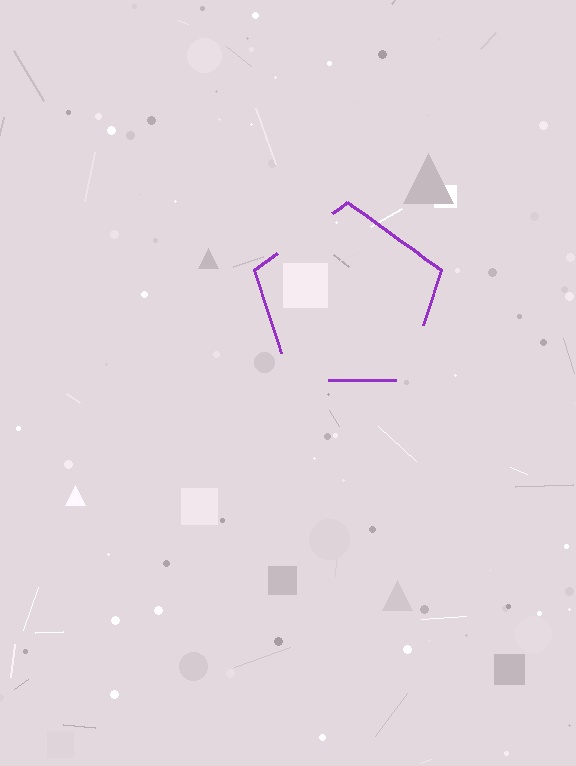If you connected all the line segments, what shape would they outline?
They would outline a pentagon.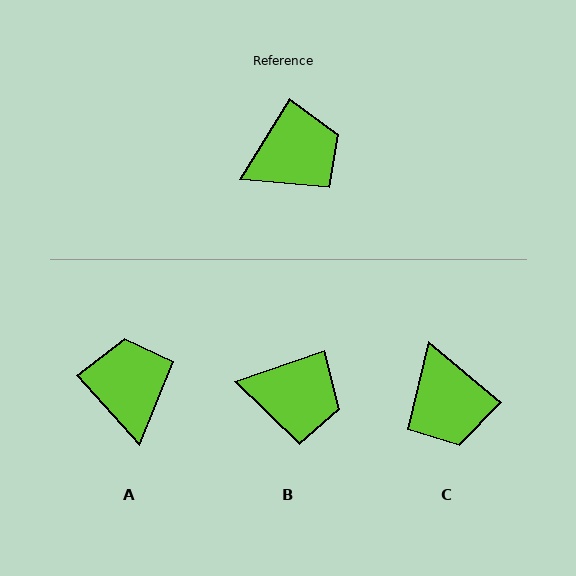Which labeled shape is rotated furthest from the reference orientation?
C, about 98 degrees away.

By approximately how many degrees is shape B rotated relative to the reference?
Approximately 40 degrees clockwise.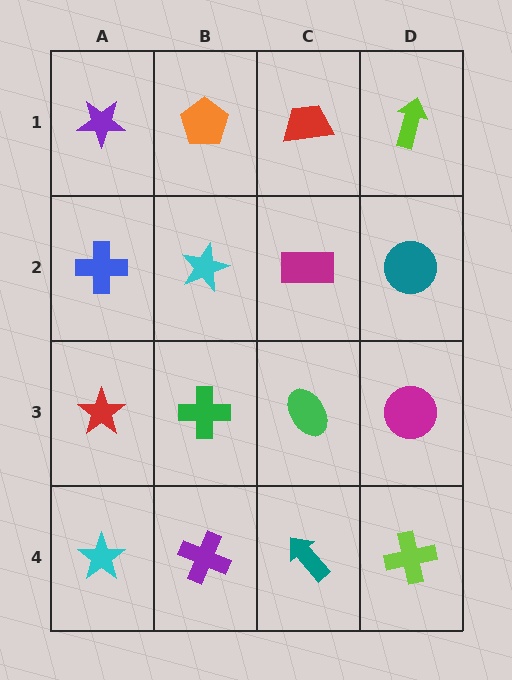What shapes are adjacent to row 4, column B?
A green cross (row 3, column B), a cyan star (row 4, column A), a teal arrow (row 4, column C).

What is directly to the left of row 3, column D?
A green ellipse.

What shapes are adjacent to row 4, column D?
A magenta circle (row 3, column D), a teal arrow (row 4, column C).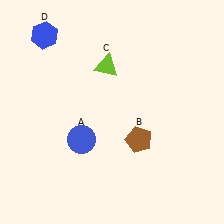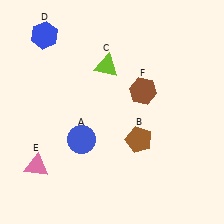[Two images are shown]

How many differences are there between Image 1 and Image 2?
There are 2 differences between the two images.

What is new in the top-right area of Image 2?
A brown hexagon (F) was added in the top-right area of Image 2.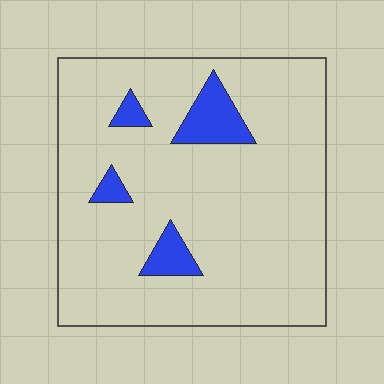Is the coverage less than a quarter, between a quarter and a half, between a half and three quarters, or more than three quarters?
Less than a quarter.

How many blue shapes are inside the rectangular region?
4.